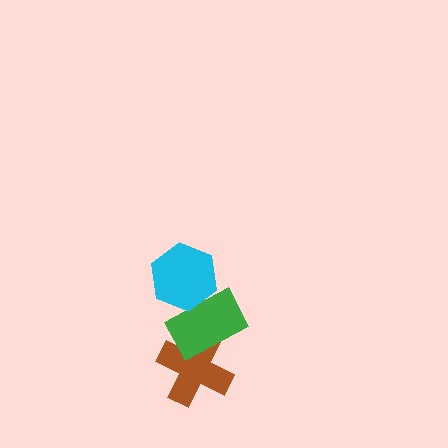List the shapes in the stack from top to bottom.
From top to bottom: the cyan hexagon, the green rectangle, the brown cross.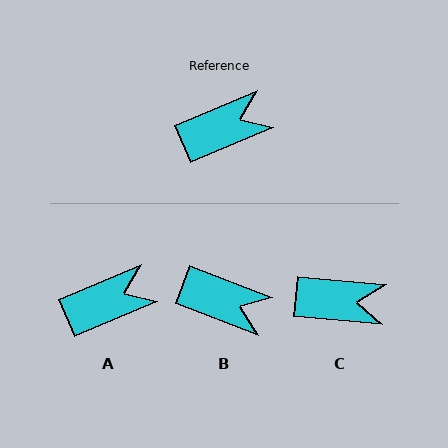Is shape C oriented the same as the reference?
No, it is off by about 28 degrees.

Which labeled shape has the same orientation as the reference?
A.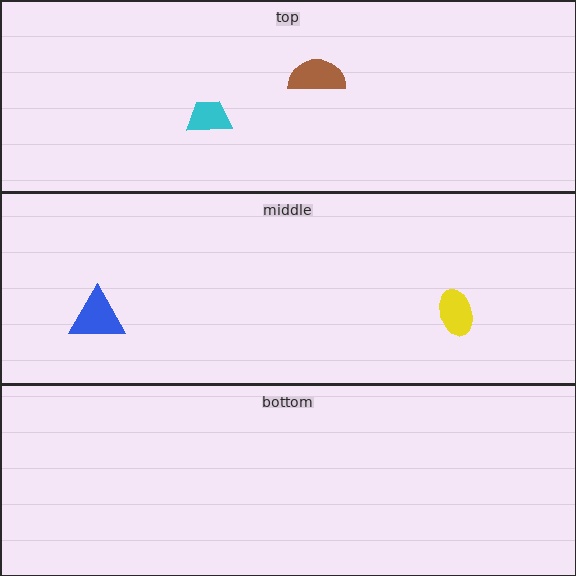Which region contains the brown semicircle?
The top region.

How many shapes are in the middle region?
2.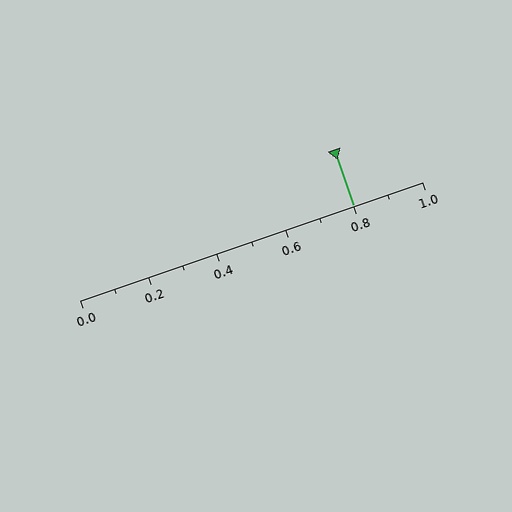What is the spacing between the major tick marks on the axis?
The major ticks are spaced 0.2 apart.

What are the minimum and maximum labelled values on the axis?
The axis runs from 0.0 to 1.0.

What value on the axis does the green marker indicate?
The marker indicates approximately 0.8.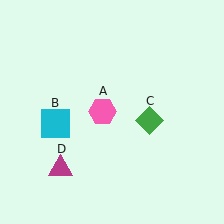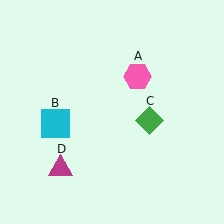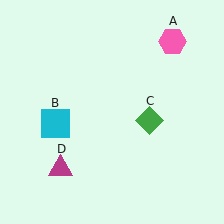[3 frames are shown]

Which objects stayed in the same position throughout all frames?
Cyan square (object B) and green diamond (object C) and magenta triangle (object D) remained stationary.